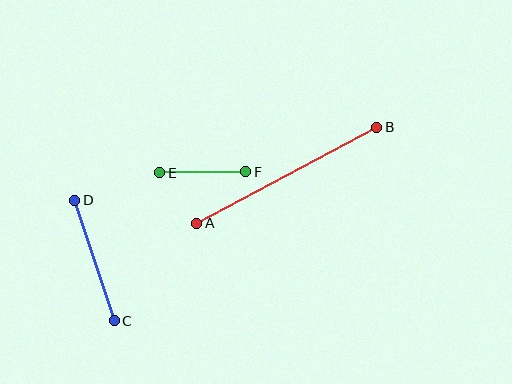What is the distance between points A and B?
The distance is approximately 204 pixels.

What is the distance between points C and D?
The distance is approximately 127 pixels.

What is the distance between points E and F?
The distance is approximately 86 pixels.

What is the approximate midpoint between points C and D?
The midpoint is at approximately (95, 261) pixels.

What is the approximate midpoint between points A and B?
The midpoint is at approximately (287, 175) pixels.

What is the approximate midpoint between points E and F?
The midpoint is at approximately (203, 172) pixels.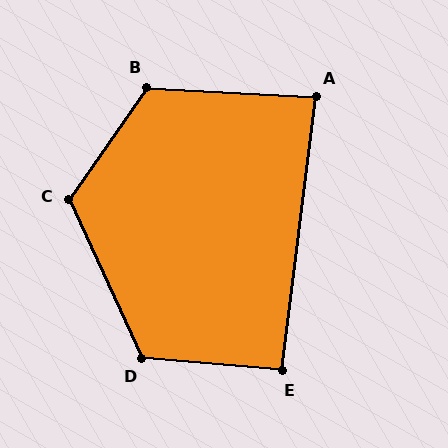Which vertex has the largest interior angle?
B, at approximately 121 degrees.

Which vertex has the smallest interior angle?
A, at approximately 86 degrees.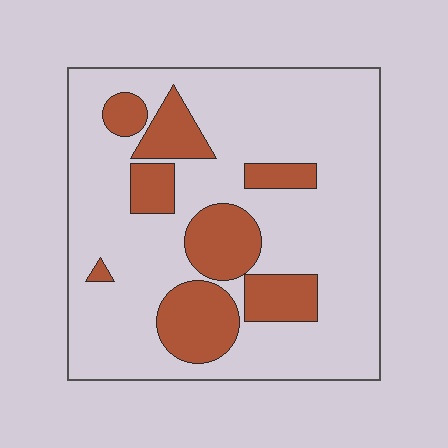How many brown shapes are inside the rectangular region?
8.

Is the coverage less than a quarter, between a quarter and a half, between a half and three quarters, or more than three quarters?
Less than a quarter.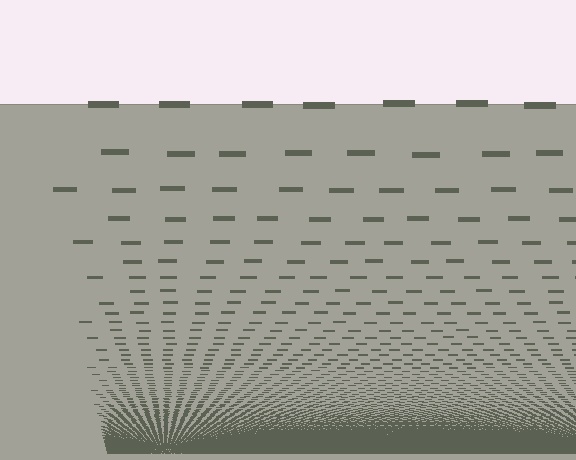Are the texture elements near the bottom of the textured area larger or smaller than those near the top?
Smaller. The gradient is inverted — elements near the bottom are smaller and denser.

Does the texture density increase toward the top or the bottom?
Density increases toward the bottom.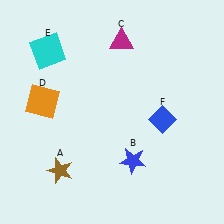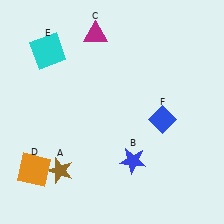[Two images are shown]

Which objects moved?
The objects that moved are: the magenta triangle (C), the orange square (D).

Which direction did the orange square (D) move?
The orange square (D) moved down.